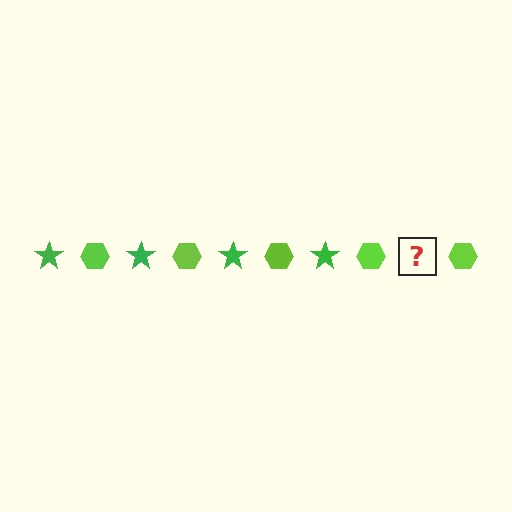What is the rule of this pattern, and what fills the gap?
The rule is that the pattern alternates between green star and lime hexagon. The gap should be filled with a green star.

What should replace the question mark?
The question mark should be replaced with a green star.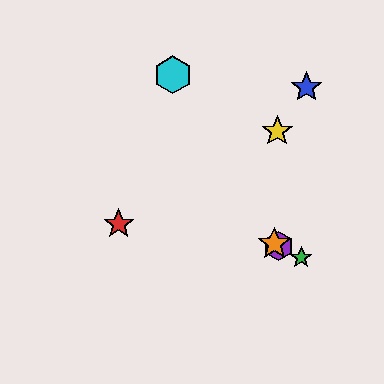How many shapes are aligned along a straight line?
3 shapes (the green star, the purple hexagon, the orange star) are aligned along a straight line.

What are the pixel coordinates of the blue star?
The blue star is at (306, 87).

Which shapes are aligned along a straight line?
The green star, the purple hexagon, the orange star are aligned along a straight line.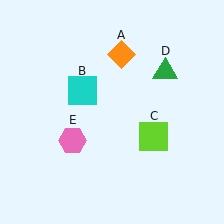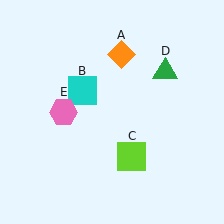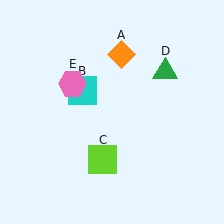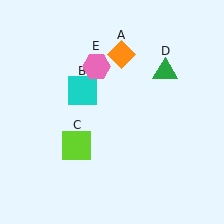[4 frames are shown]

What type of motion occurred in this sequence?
The lime square (object C), pink hexagon (object E) rotated clockwise around the center of the scene.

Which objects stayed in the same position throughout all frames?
Orange diamond (object A) and cyan square (object B) and green triangle (object D) remained stationary.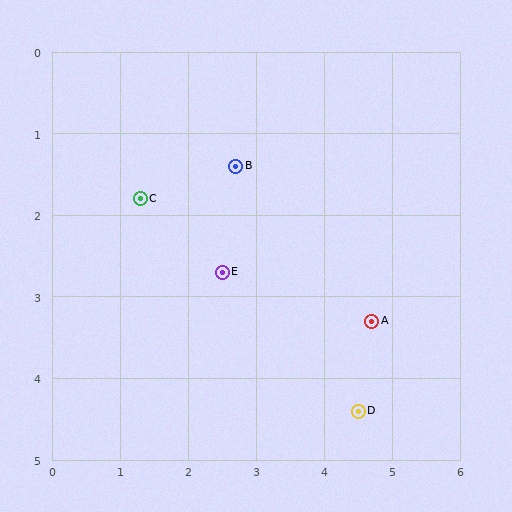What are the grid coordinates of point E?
Point E is at approximately (2.5, 2.7).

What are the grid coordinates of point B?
Point B is at approximately (2.7, 1.4).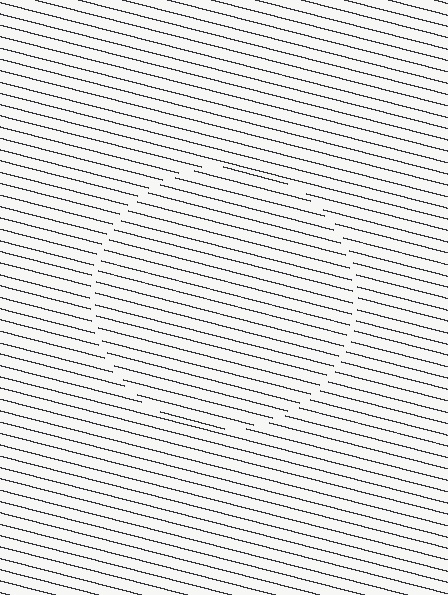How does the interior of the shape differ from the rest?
The interior of the shape contains the same grating, shifted by half a period — the contour is defined by the phase discontinuity where line-ends from the inner and outer gratings abut.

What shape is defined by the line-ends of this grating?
An illusory circle. The interior of the shape contains the same grating, shifted by half a period — the contour is defined by the phase discontinuity where line-ends from the inner and outer gratings abut.